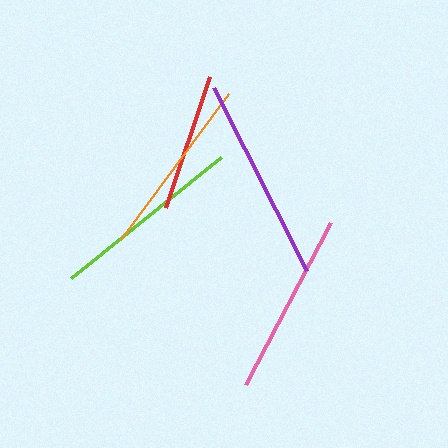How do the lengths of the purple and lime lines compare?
The purple and lime lines are approximately the same length.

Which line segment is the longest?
The purple line is the longest at approximately 205 pixels.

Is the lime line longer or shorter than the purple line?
The purple line is longer than the lime line.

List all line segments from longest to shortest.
From longest to shortest: purple, lime, pink, orange, red.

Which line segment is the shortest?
The red line is the shortest at approximately 139 pixels.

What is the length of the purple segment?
The purple segment is approximately 205 pixels long.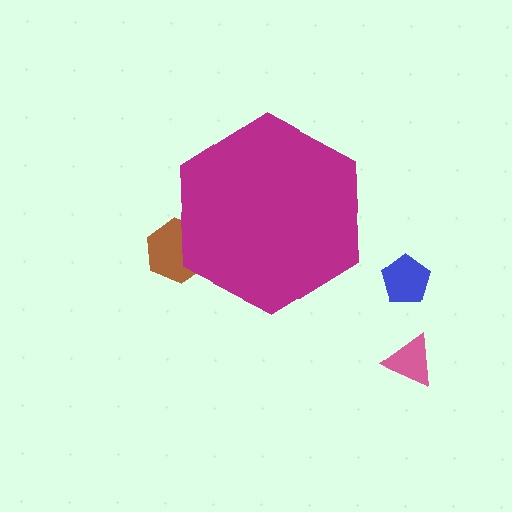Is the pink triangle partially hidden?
No, the pink triangle is fully visible.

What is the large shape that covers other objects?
A magenta hexagon.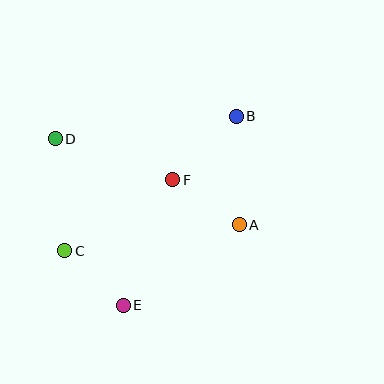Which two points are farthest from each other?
Points B and E are farthest from each other.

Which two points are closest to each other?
Points A and F are closest to each other.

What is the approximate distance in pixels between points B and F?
The distance between B and F is approximately 90 pixels.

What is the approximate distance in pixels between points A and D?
The distance between A and D is approximately 203 pixels.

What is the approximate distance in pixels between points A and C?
The distance between A and C is approximately 176 pixels.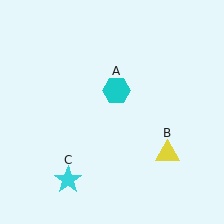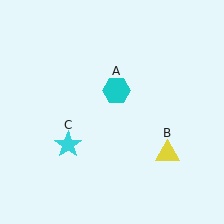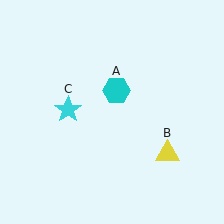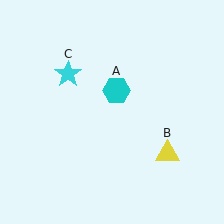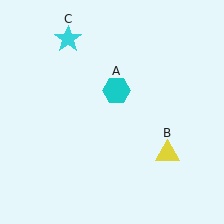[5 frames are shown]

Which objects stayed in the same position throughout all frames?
Cyan hexagon (object A) and yellow triangle (object B) remained stationary.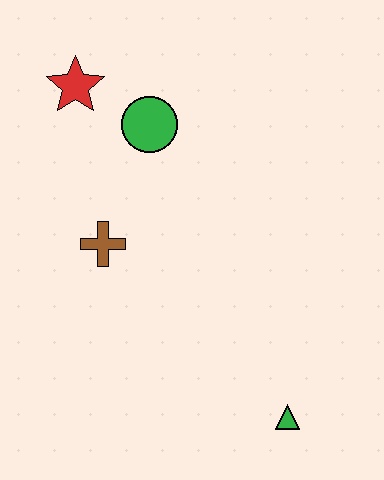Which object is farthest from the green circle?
The green triangle is farthest from the green circle.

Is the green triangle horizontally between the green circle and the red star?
No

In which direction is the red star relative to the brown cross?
The red star is above the brown cross.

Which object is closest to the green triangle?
The brown cross is closest to the green triangle.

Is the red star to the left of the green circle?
Yes